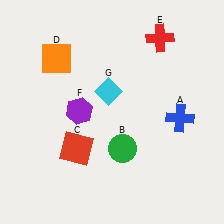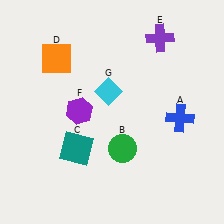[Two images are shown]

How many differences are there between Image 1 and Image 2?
There are 2 differences between the two images.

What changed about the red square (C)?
In Image 1, C is red. In Image 2, it changed to teal.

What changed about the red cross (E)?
In Image 1, E is red. In Image 2, it changed to purple.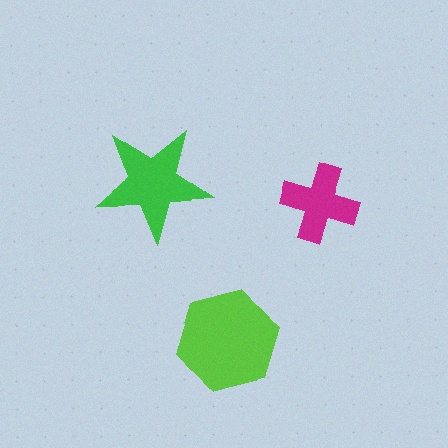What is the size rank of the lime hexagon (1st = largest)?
1st.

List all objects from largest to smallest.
The lime hexagon, the green star, the magenta cross.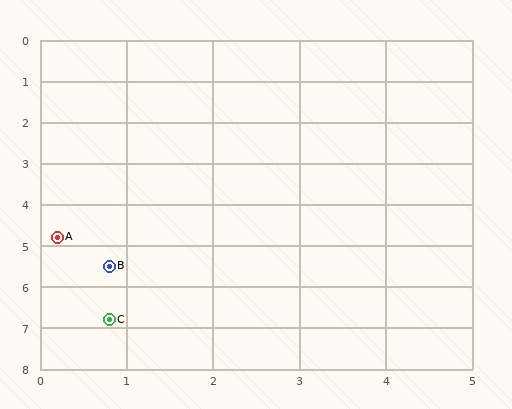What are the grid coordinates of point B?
Point B is at approximately (0.8, 5.5).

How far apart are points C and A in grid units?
Points C and A are about 2.1 grid units apart.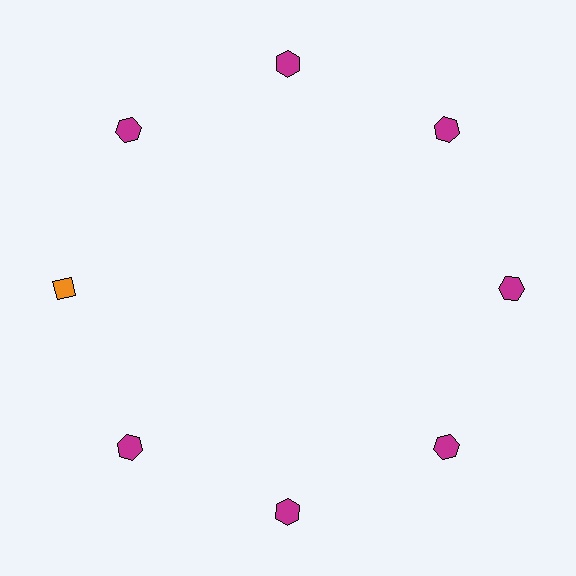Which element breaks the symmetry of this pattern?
The orange diamond at roughly the 9 o'clock position breaks the symmetry. All other shapes are magenta hexagons.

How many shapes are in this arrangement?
There are 8 shapes arranged in a ring pattern.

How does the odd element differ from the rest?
It differs in both color (orange instead of magenta) and shape (diamond instead of hexagon).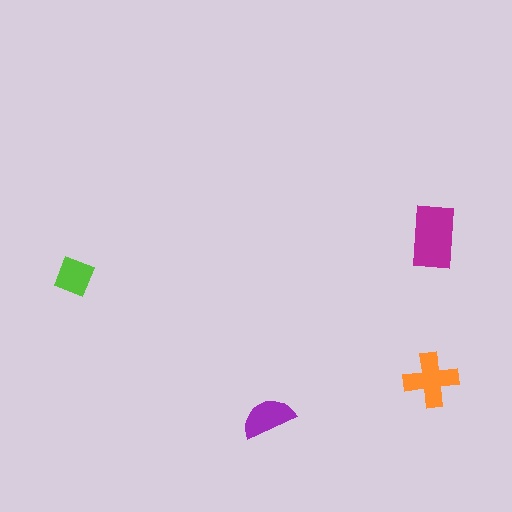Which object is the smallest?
The lime square.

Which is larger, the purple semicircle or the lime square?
The purple semicircle.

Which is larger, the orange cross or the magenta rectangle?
The magenta rectangle.